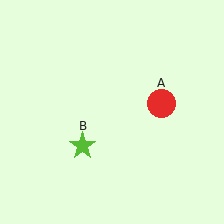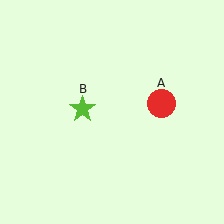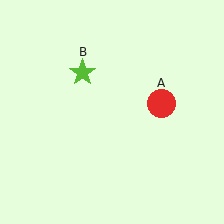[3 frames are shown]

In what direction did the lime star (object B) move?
The lime star (object B) moved up.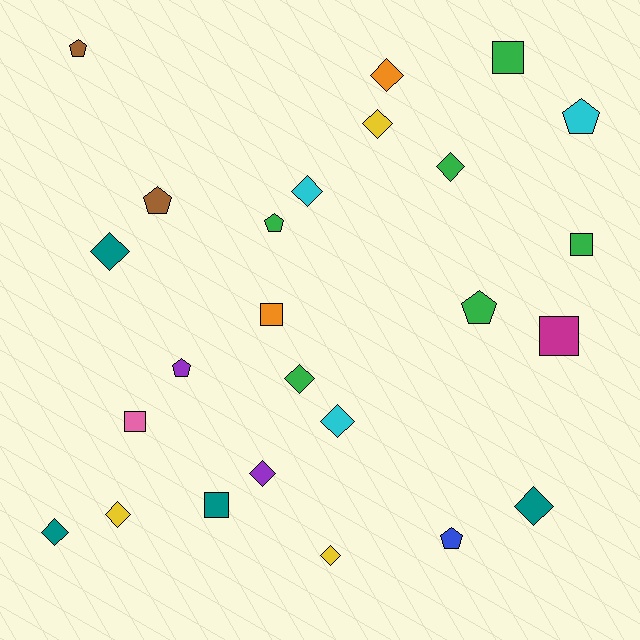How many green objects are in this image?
There are 6 green objects.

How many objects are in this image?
There are 25 objects.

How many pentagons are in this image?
There are 7 pentagons.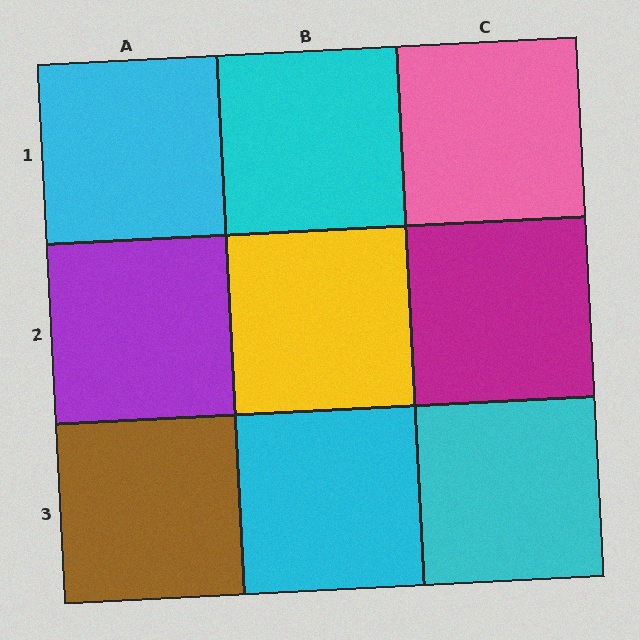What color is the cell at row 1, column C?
Pink.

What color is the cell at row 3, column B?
Cyan.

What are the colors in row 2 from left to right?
Purple, yellow, magenta.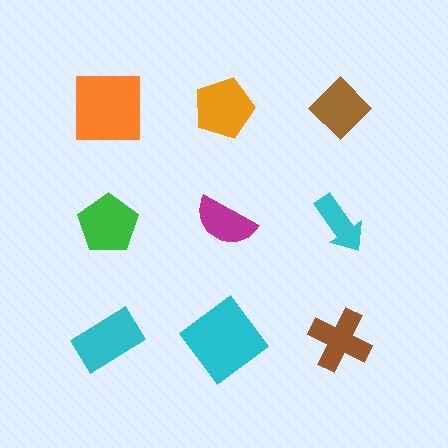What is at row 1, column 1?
An orange square.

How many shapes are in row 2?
3 shapes.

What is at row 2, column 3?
A cyan arrow.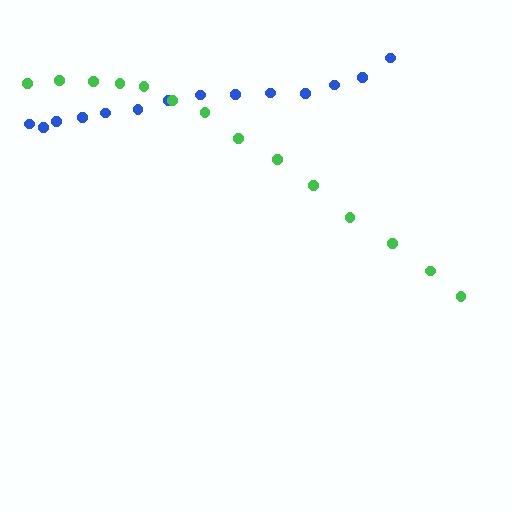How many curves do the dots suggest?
There are 2 distinct paths.